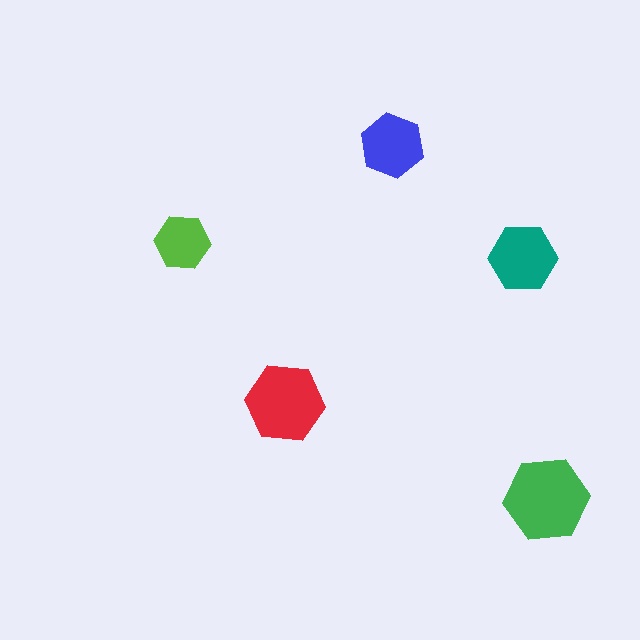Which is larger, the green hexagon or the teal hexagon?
The green one.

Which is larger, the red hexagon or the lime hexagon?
The red one.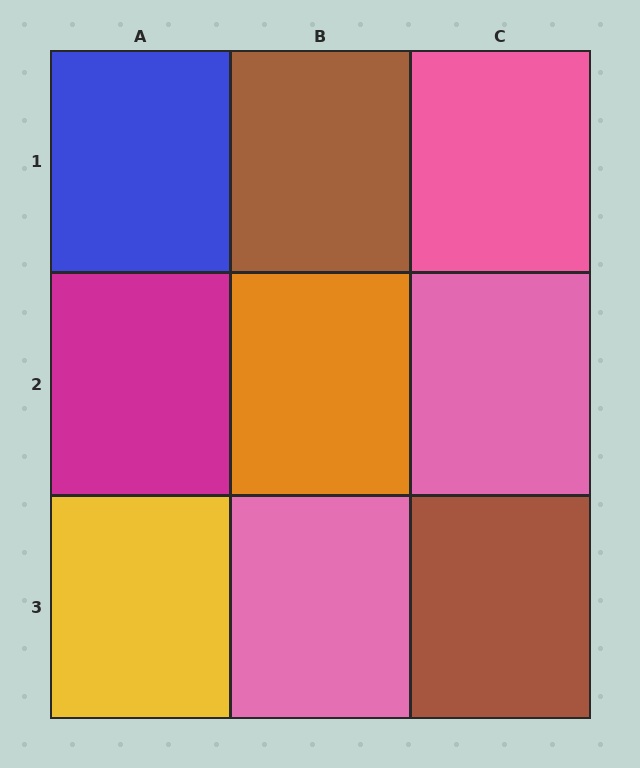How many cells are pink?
3 cells are pink.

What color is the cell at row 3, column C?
Brown.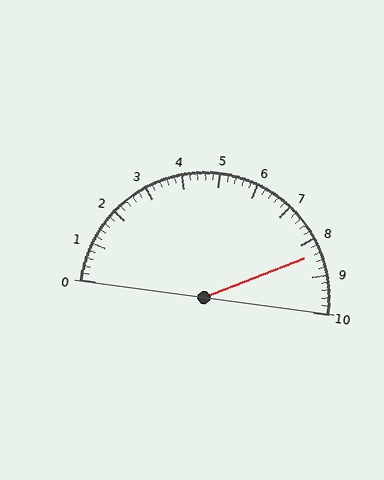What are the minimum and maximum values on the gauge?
The gauge ranges from 0 to 10.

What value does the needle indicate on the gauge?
The needle indicates approximately 8.4.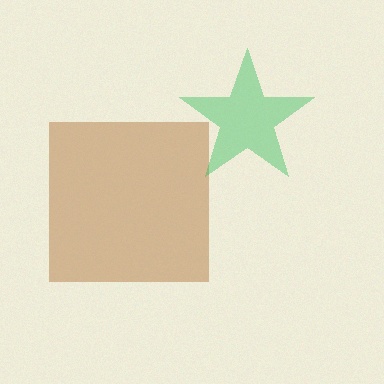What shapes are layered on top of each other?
The layered shapes are: a brown square, a green star.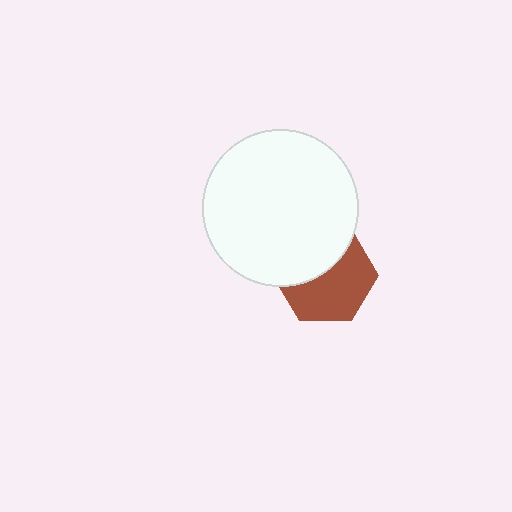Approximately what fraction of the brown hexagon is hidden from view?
Roughly 41% of the brown hexagon is hidden behind the white circle.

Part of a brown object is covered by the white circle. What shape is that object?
It is a hexagon.